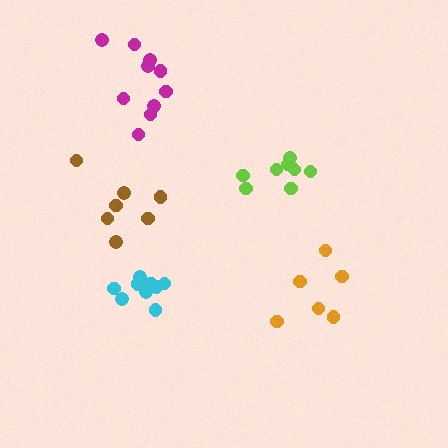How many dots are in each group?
Group 1: 7 dots, Group 2: 8 dots, Group 3: 6 dots, Group 4: 10 dots, Group 5: 9 dots (40 total).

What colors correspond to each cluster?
The clusters are colored: brown, lime, orange, magenta, cyan.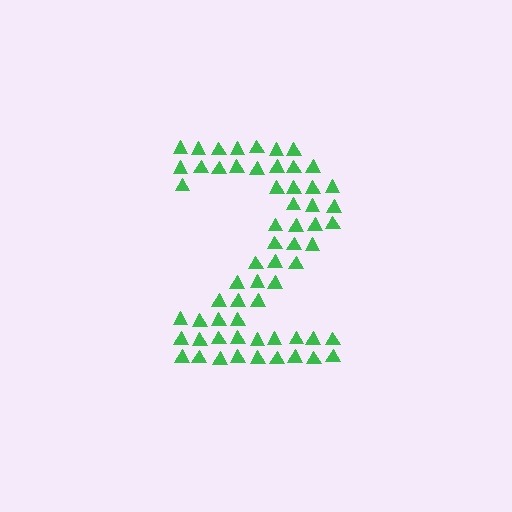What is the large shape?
The large shape is the digit 2.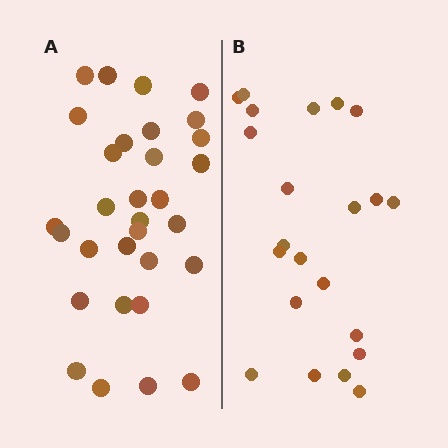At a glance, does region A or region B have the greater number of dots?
Region A (the left region) has more dots.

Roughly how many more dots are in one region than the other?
Region A has roughly 8 or so more dots than region B.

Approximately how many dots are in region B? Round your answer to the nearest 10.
About 20 dots. (The exact count is 22, which rounds to 20.)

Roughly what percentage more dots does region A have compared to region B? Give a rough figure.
About 40% more.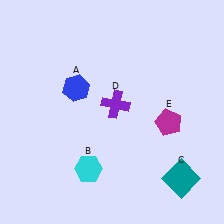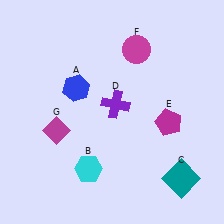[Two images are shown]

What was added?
A magenta circle (F), a magenta diamond (G) were added in Image 2.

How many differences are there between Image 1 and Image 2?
There are 2 differences between the two images.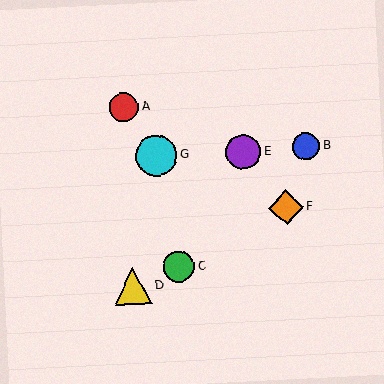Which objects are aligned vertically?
Objects A, D are aligned vertically.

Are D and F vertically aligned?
No, D is at x≈133 and F is at x≈286.